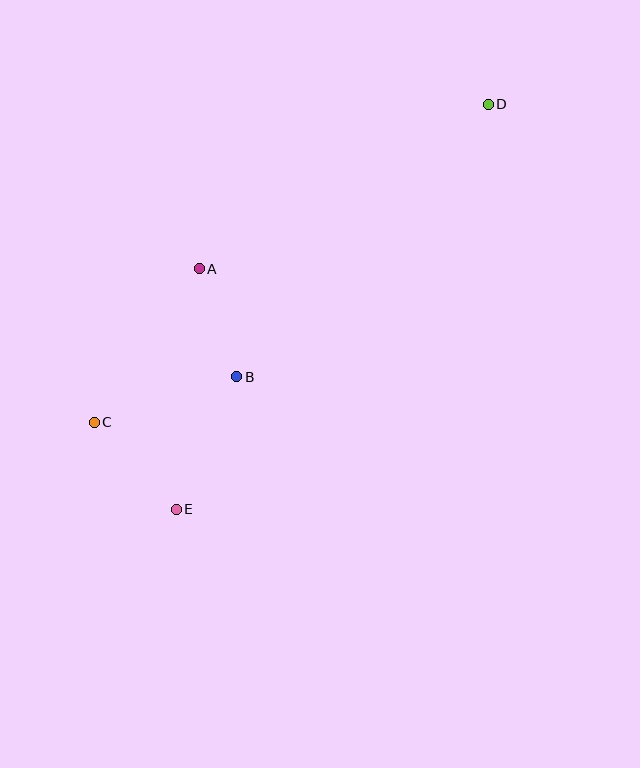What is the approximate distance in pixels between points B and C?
The distance between B and C is approximately 150 pixels.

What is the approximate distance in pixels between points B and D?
The distance between B and D is approximately 371 pixels.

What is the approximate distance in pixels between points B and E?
The distance between B and E is approximately 145 pixels.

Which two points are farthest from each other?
Points D and E are farthest from each other.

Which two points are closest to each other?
Points A and B are closest to each other.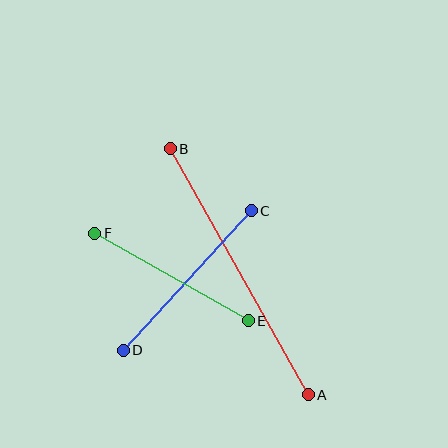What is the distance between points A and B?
The distance is approximately 283 pixels.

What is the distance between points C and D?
The distance is approximately 189 pixels.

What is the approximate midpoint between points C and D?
The midpoint is at approximately (187, 280) pixels.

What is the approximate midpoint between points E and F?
The midpoint is at approximately (172, 277) pixels.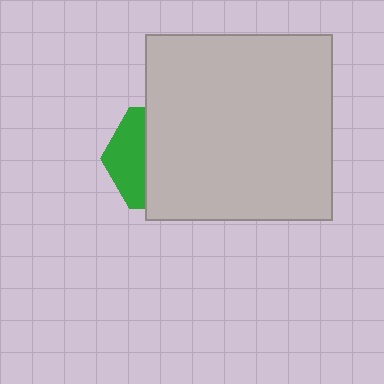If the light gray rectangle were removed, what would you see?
You would see the complete green hexagon.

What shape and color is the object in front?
The object in front is a light gray rectangle.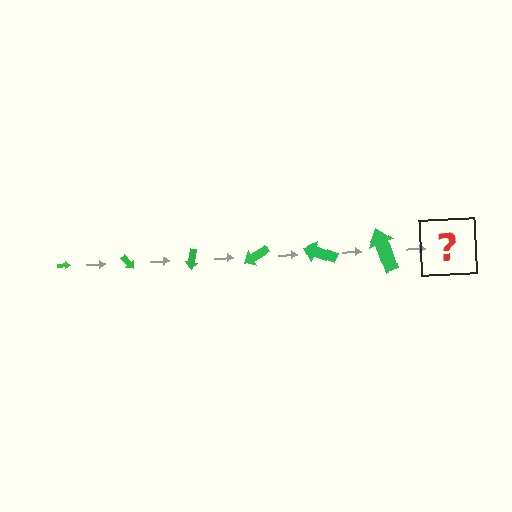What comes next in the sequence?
The next element should be an arrow, larger than the previous one and rotated 300 degrees from the start.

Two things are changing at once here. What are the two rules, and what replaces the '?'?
The two rules are that the arrow grows larger each step and it rotates 50 degrees each step. The '?' should be an arrow, larger than the previous one and rotated 300 degrees from the start.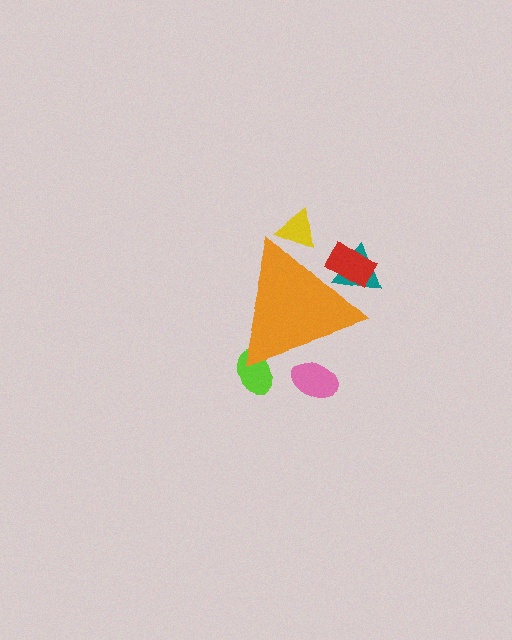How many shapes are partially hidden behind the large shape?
5 shapes are partially hidden.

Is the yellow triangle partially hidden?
Yes, the yellow triangle is partially hidden behind the orange triangle.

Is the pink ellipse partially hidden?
Yes, the pink ellipse is partially hidden behind the orange triangle.